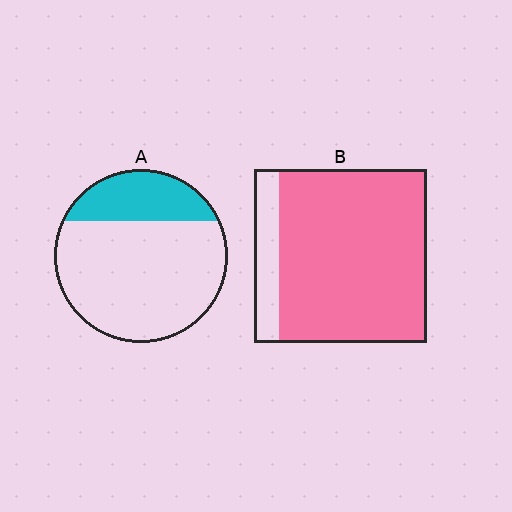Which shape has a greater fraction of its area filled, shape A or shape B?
Shape B.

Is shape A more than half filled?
No.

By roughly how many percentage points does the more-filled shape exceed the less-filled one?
By roughly 60 percentage points (B over A).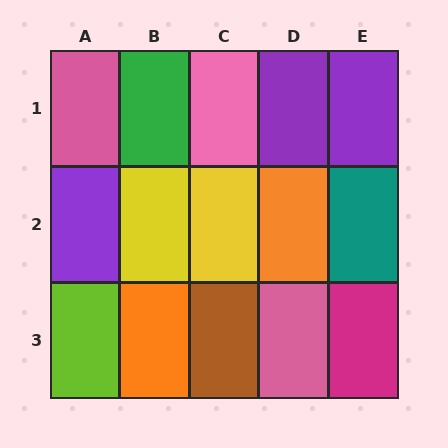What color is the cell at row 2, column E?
Teal.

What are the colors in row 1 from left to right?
Pink, green, pink, purple, purple.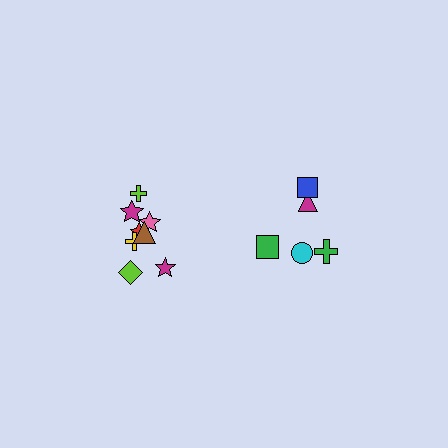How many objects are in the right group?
There are 5 objects.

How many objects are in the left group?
There are 8 objects.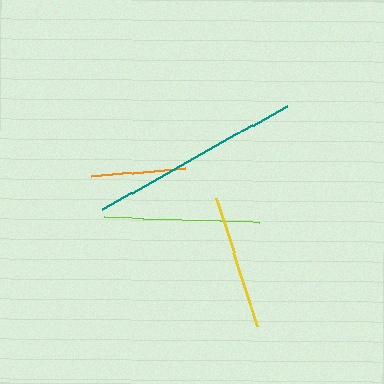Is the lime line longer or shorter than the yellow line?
The lime line is longer than the yellow line.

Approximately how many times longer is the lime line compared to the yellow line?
The lime line is approximately 1.2 times the length of the yellow line.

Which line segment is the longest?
The teal line is the longest at approximately 211 pixels.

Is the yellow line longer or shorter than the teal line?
The teal line is longer than the yellow line.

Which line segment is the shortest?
The orange line is the shortest at approximately 94 pixels.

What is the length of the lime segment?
The lime segment is approximately 155 pixels long.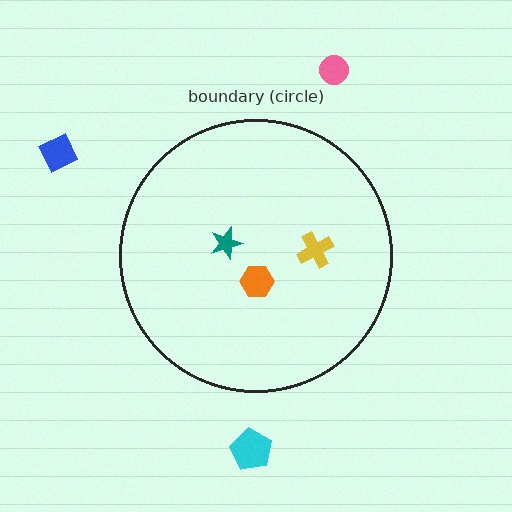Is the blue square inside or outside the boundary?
Outside.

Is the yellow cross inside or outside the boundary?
Inside.